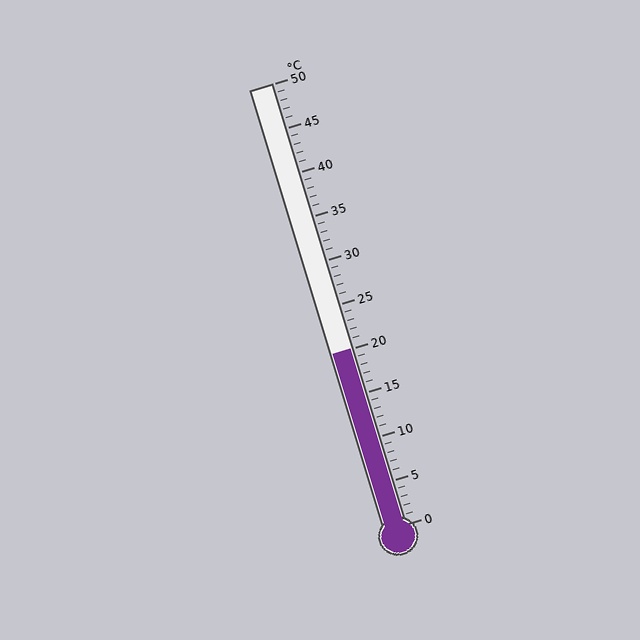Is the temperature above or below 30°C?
The temperature is below 30°C.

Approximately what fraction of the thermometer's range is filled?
The thermometer is filled to approximately 40% of its range.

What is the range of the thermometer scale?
The thermometer scale ranges from 0°C to 50°C.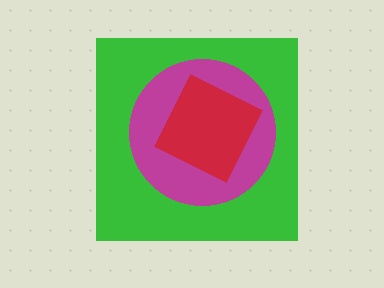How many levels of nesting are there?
3.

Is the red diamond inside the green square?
Yes.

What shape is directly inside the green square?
The magenta circle.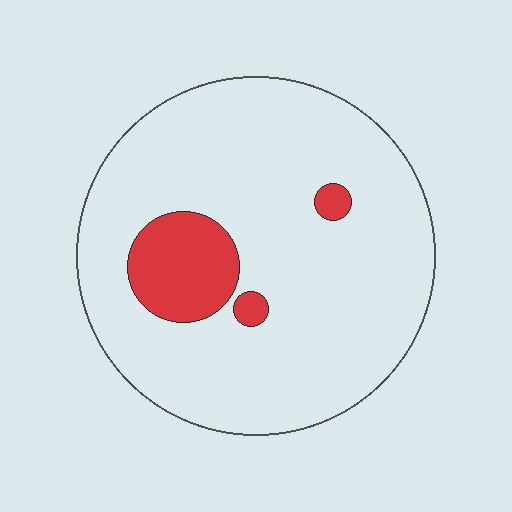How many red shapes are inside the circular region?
3.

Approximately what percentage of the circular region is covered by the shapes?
Approximately 10%.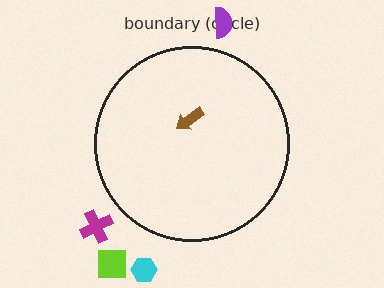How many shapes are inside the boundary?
1 inside, 4 outside.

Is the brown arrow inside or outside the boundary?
Inside.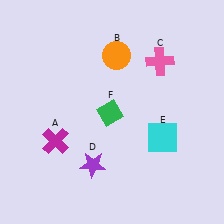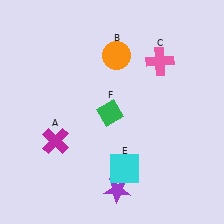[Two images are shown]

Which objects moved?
The objects that moved are: the purple star (D), the cyan square (E).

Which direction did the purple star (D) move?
The purple star (D) moved down.